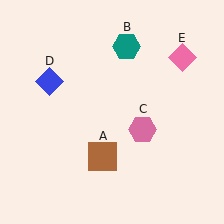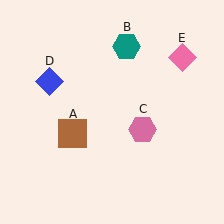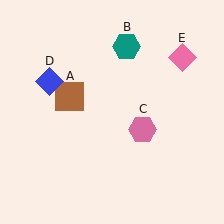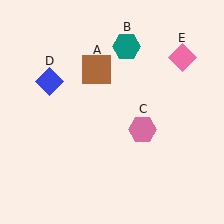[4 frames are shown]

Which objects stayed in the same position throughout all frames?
Teal hexagon (object B) and pink hexagon (object C) and blue diamond (object D) and pink diamond (object E) remained stationary.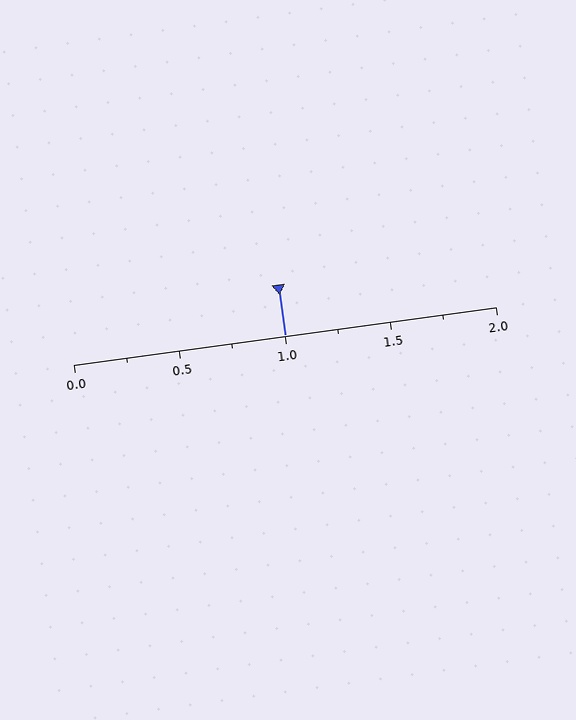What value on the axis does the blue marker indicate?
The marker indicates approximately 1.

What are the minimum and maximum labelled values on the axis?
The axis runs from 0.0 to 2.0.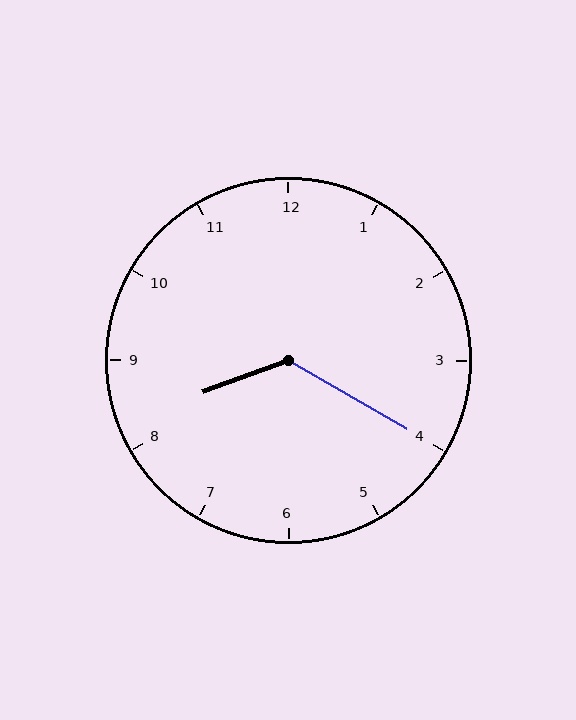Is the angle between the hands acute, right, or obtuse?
It is obtuse.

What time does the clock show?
8:20.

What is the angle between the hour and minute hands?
Approximately 130 degrees.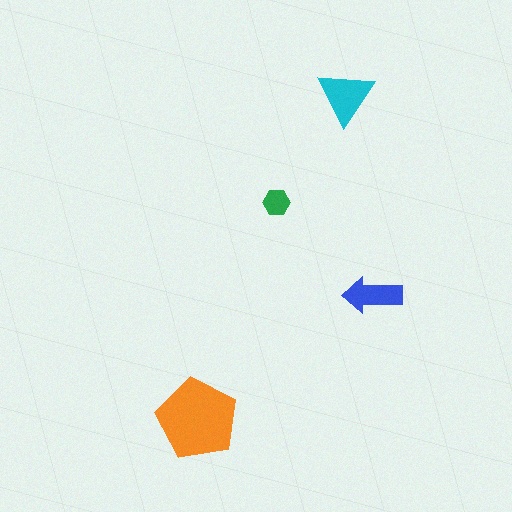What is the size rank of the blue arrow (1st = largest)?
3rd.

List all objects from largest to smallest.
The orange pentagon, the cyan triangle, the blue arrow, the green hexagon.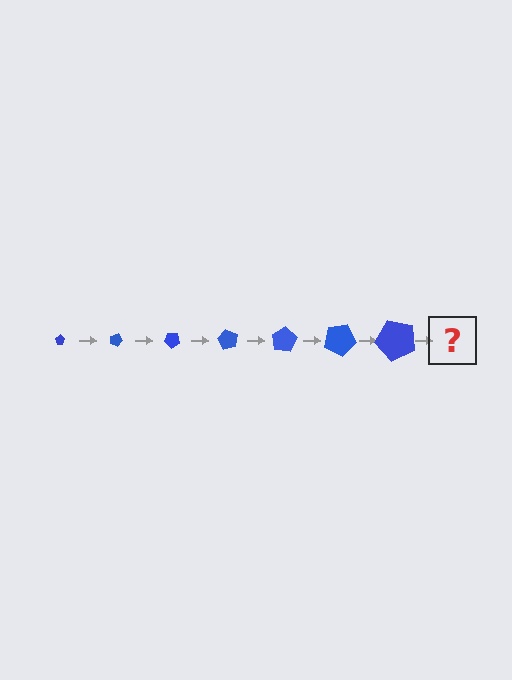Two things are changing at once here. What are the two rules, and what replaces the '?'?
The two rules are that the pentagon grows larger each step and it rotates 20 degrees each step. The '?' should be a pentagon, larger than the previous one and rotated 140 degrees from the start.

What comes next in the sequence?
The next element should be a pentagon, larger than the previous one and rotated 140 degrees from the start.